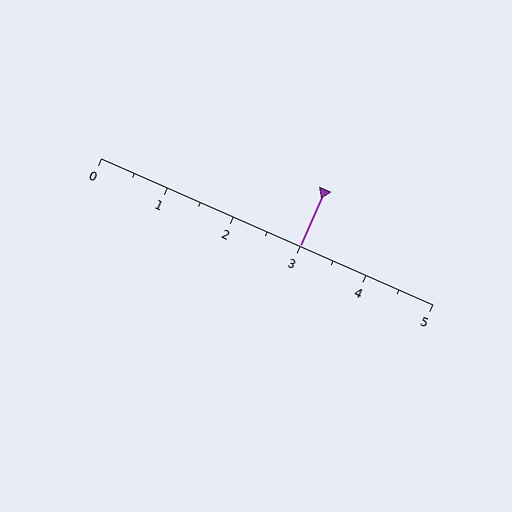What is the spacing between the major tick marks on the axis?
The major ticks are spaced 1 apart.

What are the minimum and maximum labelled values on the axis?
The axis runs from 0 to 5.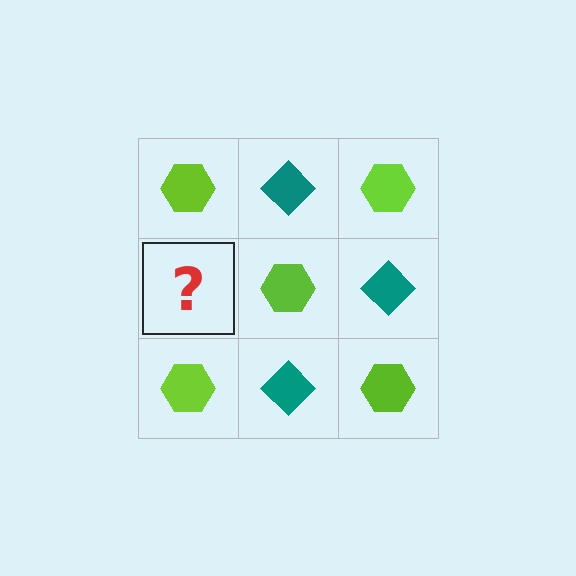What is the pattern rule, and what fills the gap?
The rule is that it alternates lime hexagon and teal diamond in a checkerboard pattern. The gap should be filled with a teal diamond.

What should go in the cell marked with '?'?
The missing cell should contain a teal diamond.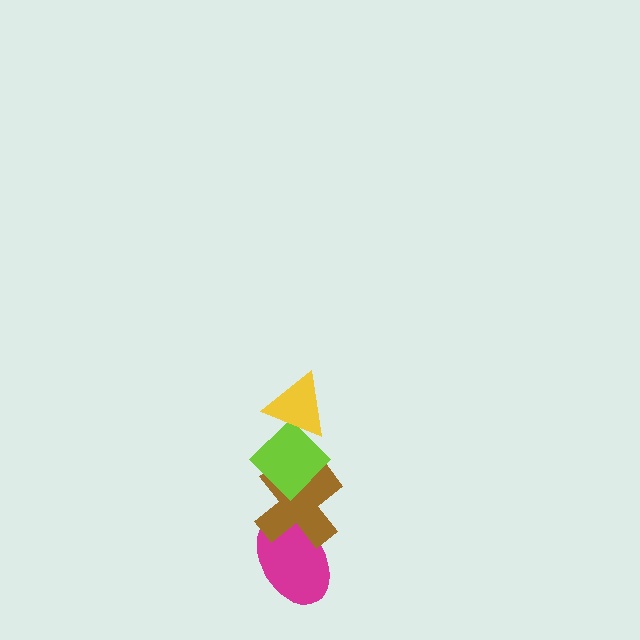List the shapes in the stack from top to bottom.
From top to bottom: the yellow triangle, the lime diamond, the brown cross, the magenta ellipse.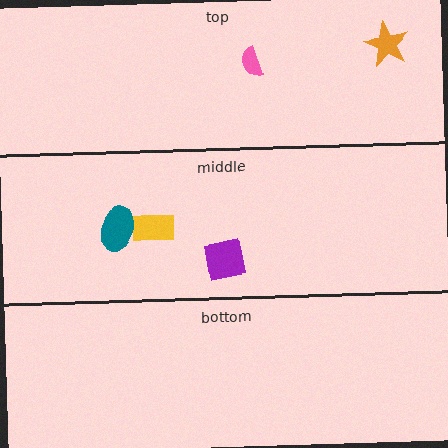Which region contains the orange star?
The top region.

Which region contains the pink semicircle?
The top region.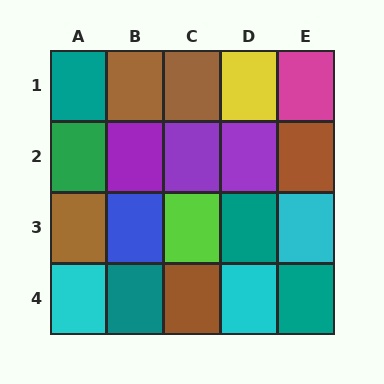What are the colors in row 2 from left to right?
Green, purple, purple, purple, brown.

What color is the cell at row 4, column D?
Cyan.